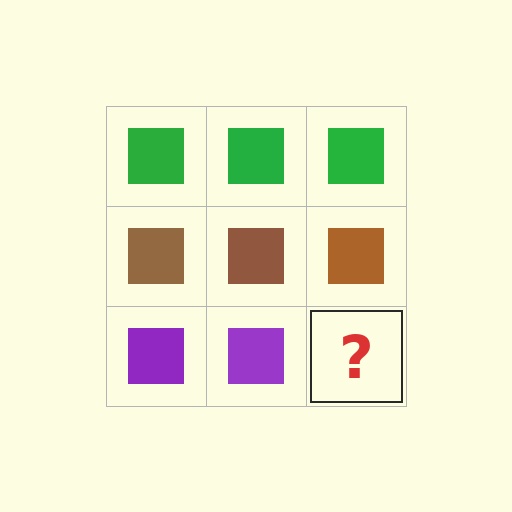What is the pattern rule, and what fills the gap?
The rule is that each row has a consistent color. The gap should be filled with a purple square.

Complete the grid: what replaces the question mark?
The question mark should be replaced with a purple square.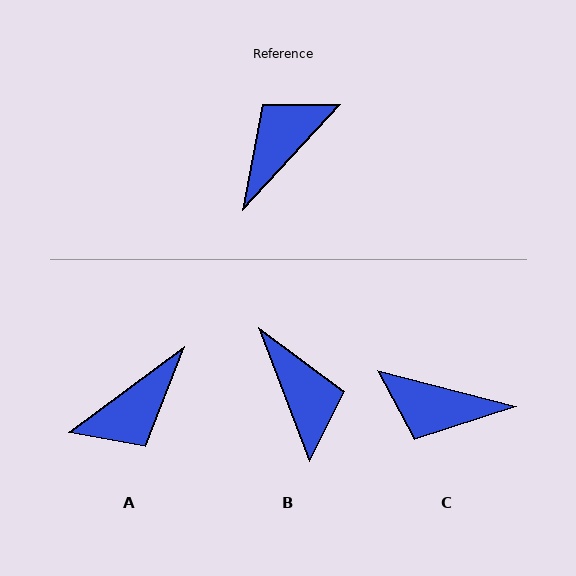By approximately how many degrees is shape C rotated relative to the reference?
Approximately 118 degrees counter-clockwise.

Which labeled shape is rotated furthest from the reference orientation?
A, about 169 degrees away.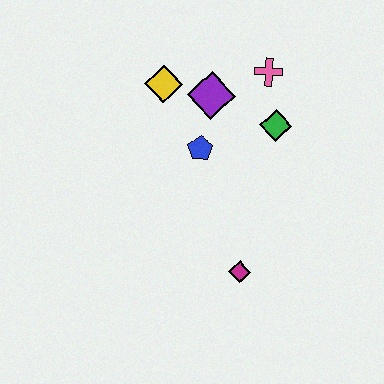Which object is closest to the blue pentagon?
The purple diamond is closest to the blue pentagon.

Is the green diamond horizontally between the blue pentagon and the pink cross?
No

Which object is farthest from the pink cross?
The magenta diamond is farthest from the pink cross.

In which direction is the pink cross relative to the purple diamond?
The pink cross is to the right of the purple diamond.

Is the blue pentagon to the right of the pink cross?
No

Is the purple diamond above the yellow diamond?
No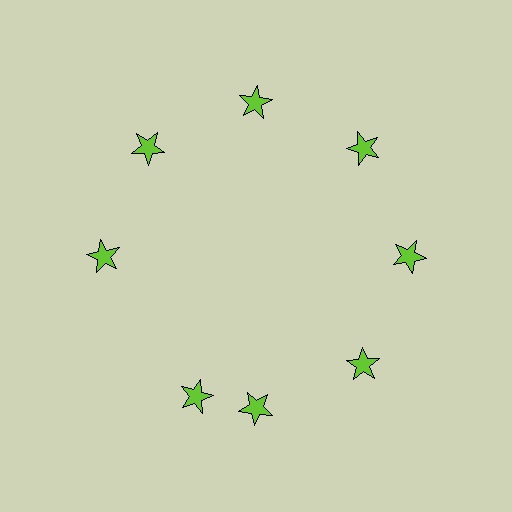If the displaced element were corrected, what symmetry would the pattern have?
It would have 8-fold rotational symmetry — the pattern would map onto itself every 45 degrees.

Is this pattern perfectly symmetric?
No. The 8 lime stars are arranged in a ring, but one element near the 8 o'clock position is rotated out of alignment along the ring, breaking the 8-fold rotational symmetry.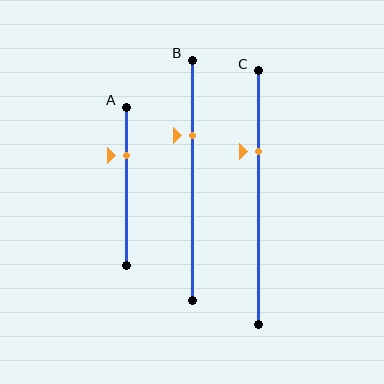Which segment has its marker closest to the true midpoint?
Segment C has its marker closest to the true midpoint.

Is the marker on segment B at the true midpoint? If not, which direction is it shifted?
No, the marker on segment B is shifted upward by about 19% of the segment length.